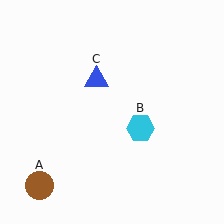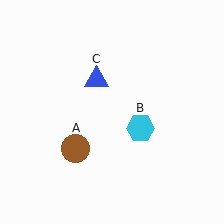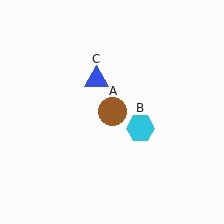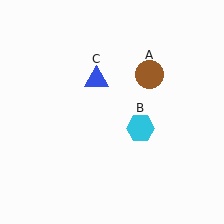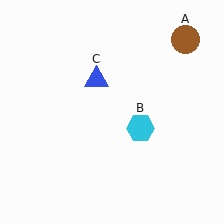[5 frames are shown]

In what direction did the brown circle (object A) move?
The brown circle (object A) moved up and to the right.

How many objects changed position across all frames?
1 object changed position: brown circle (object A).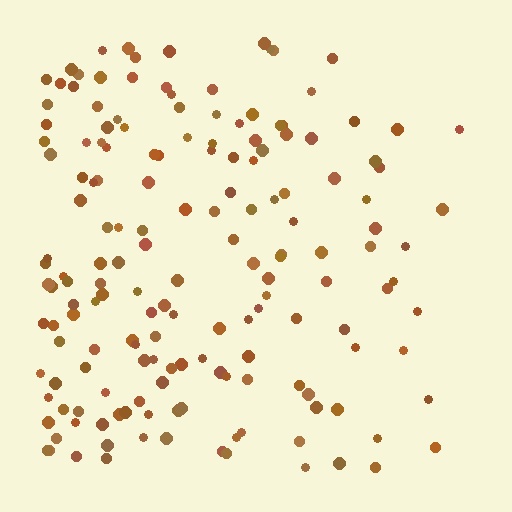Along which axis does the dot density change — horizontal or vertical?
Horizontal.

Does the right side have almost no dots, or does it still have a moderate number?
Still a moderate number, just noticeably fewer than the left.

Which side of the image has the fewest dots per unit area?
The right.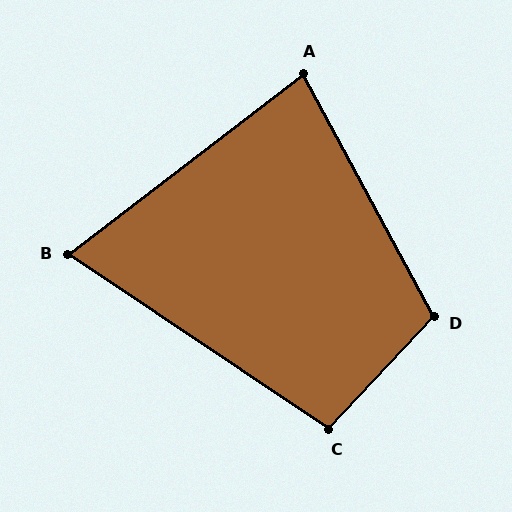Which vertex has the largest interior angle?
D, at approximately 109 degrees.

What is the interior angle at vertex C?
Approximately 99 degrees (obtuse).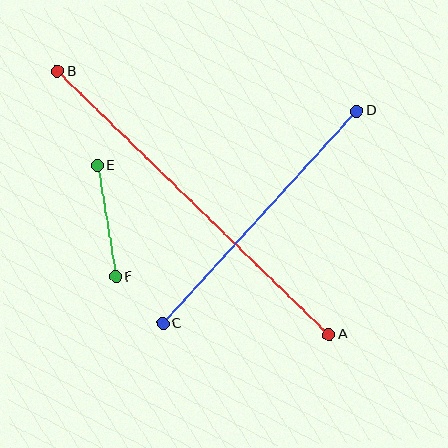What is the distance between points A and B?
The distance is approximately 378 pixels.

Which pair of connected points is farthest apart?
Points A and B are farthest apart.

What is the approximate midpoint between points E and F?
The midpoint is at approximately (106, 221) pixels.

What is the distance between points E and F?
The distance is approximately 113 pixels.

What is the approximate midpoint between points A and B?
The midpoint is at approximately (193, 203) pixels.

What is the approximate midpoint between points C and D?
The midpoint is at approximately (260, 217) pixels.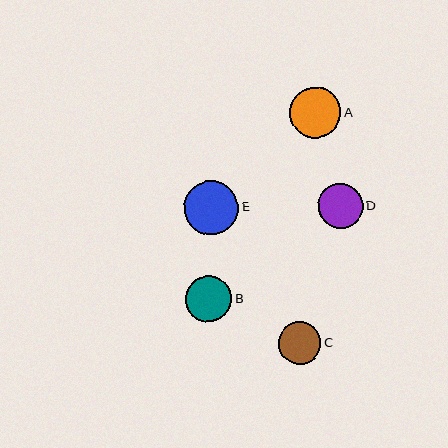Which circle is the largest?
Circle E is the largest with a size of approximately 54 pixels.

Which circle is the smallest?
Circle C is the smallest with a size of approximately 43 pixels.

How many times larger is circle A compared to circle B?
Circle A is approximately 1.1 times the size of circle B.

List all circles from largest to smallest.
From largest to smallest: E, A, B, D, C.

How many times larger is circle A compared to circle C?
Circle A is approximately 1.2 times the size of circle C.